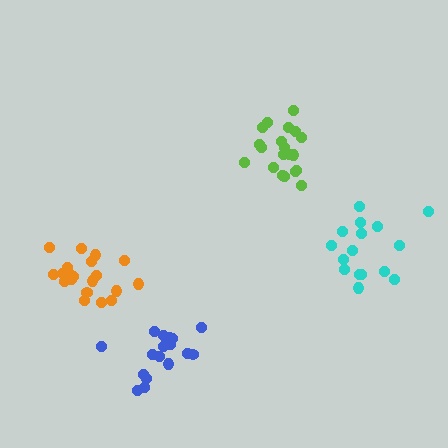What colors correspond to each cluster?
The clusters are colored: orange, cyan, lime, blue.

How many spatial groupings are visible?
There are 4 spatial groupings.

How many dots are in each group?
Group 1: 21 dots, Group 2: 16 dots, Group 3: 20 dots, Group 4: 17 dots (74 total).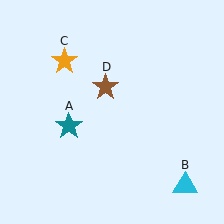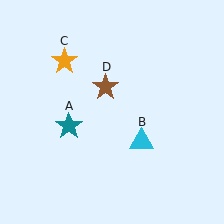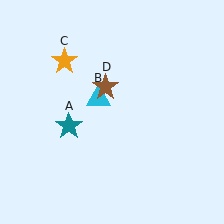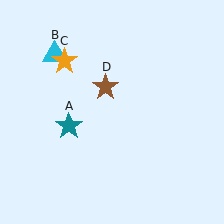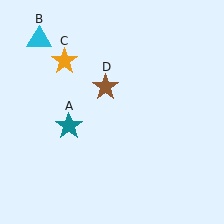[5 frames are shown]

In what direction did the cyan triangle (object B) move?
The cyan triangle (object B) moved up and to the left.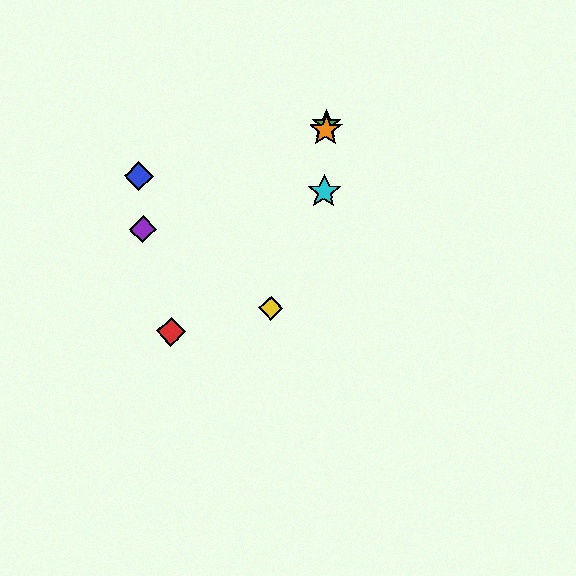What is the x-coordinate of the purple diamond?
The purple diamond is at x≈143.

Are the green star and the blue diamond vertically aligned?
No, the green star is at x≈326 and the blue diamond is at x≈139.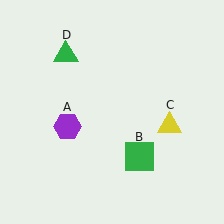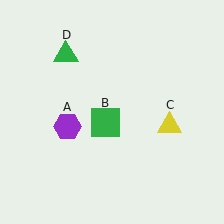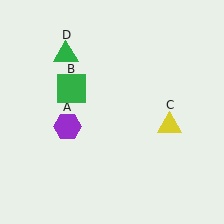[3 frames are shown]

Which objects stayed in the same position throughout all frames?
Purple hexagon (object A) and yellow triangle (object C) and green triangle (object D) remained stationary.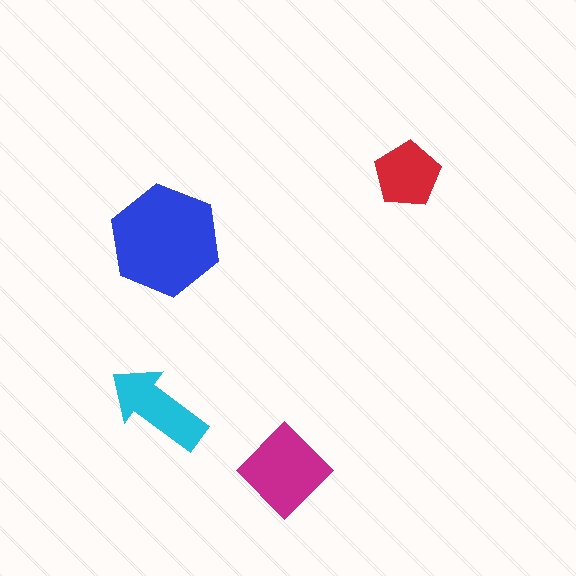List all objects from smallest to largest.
The red pentagon, the cyan arrow, the magenta diamond, the blue hexagon.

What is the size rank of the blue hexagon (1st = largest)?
1st.